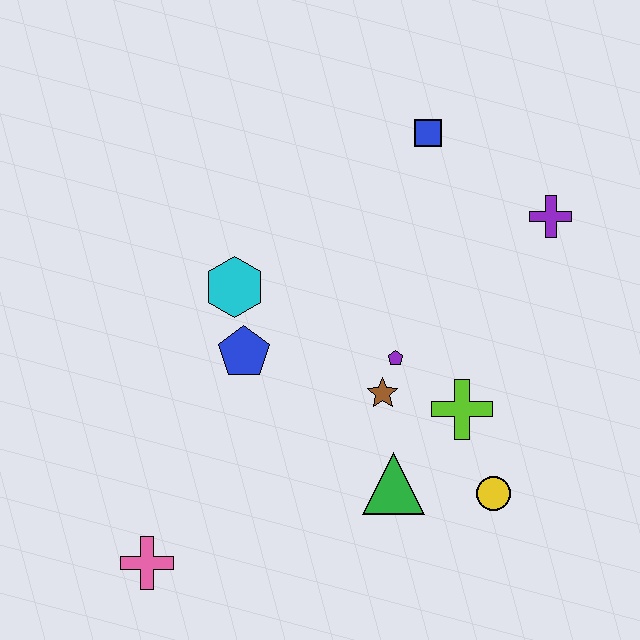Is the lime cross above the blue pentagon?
No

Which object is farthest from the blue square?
The pink cross is farthest from the blue square.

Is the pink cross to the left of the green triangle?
Yes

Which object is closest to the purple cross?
The blue square is closest to the purple cross.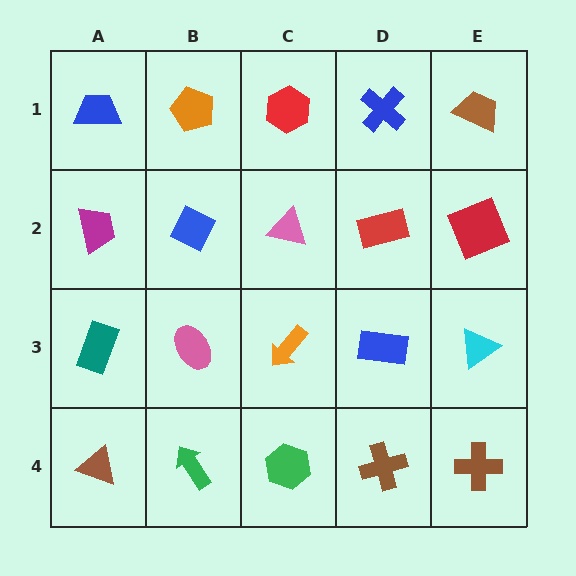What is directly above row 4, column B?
A pink ellipse.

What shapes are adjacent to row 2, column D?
A blue cross (row 1, column D), a blue rectangle (row 3, column D), a pink triangle (row 2, column C), a red square (row 2, column E).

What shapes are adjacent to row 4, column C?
An orange arrow (row 3, column C), a green arrow (row 4, column B), a brown cross (row 4, column D).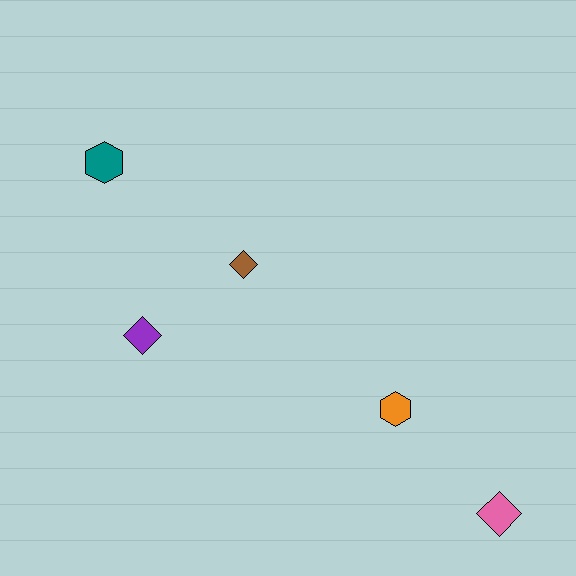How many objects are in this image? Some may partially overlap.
There are 5 objects.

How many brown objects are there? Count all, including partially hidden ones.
There is 1 brown object.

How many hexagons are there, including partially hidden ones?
There are 2 hexagons.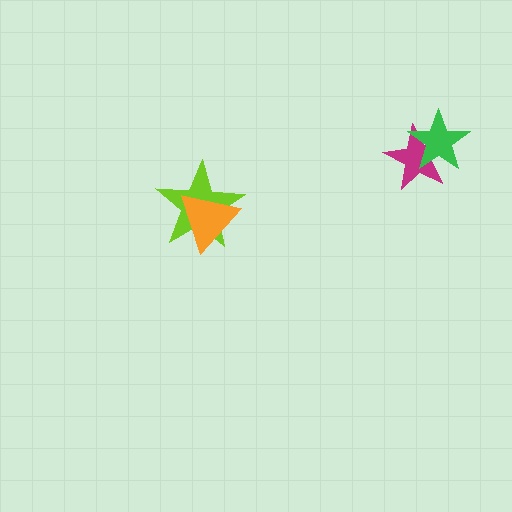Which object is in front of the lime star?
The orange triangle is in front of the lime star.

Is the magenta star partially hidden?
Yes, it is partially covered by another shape.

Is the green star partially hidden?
No, no other shape covers it.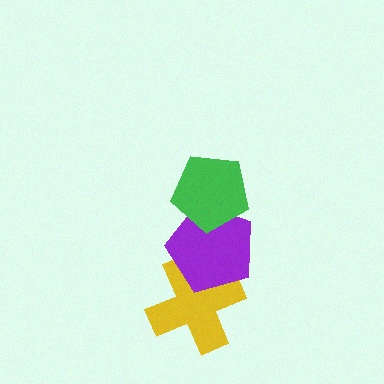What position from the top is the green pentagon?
The green pentagon is 1st from the top.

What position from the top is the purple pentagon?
The purple pentagon is 2nd from the top.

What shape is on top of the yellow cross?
The purple pentagon is on top of the yellow cross.